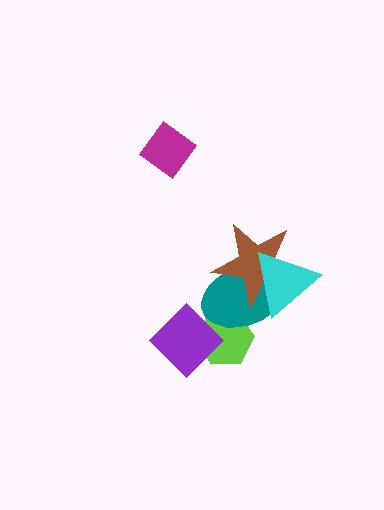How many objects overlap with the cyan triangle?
2 objects overlap with the cyan triangle.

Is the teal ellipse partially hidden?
Yes, it is partially covered by another shape.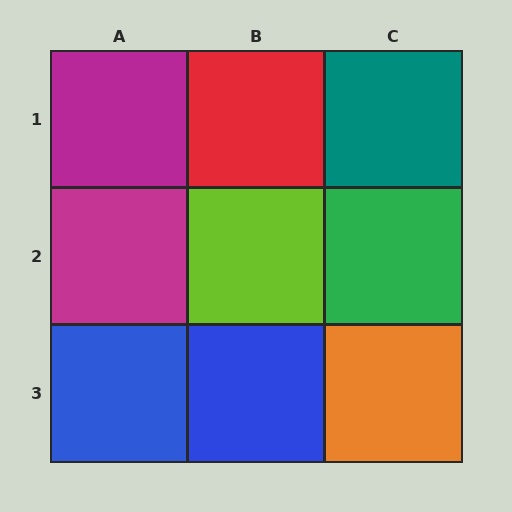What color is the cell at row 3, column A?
Blue.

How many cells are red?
1 cell is red.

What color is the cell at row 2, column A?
Magenta.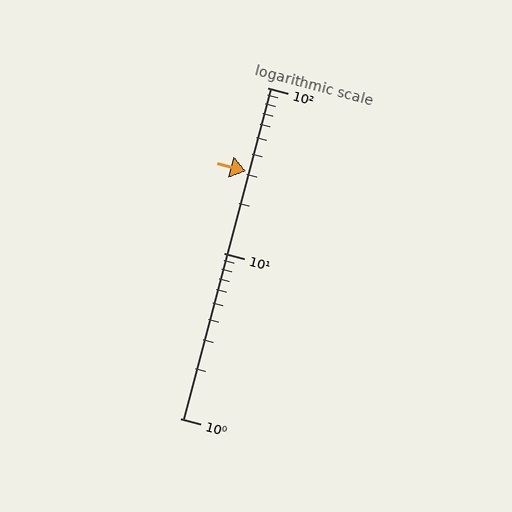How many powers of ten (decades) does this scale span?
The scale spans 2 decades, from 1 to 100.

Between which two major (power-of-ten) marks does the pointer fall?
The pointer is between 10 and 100.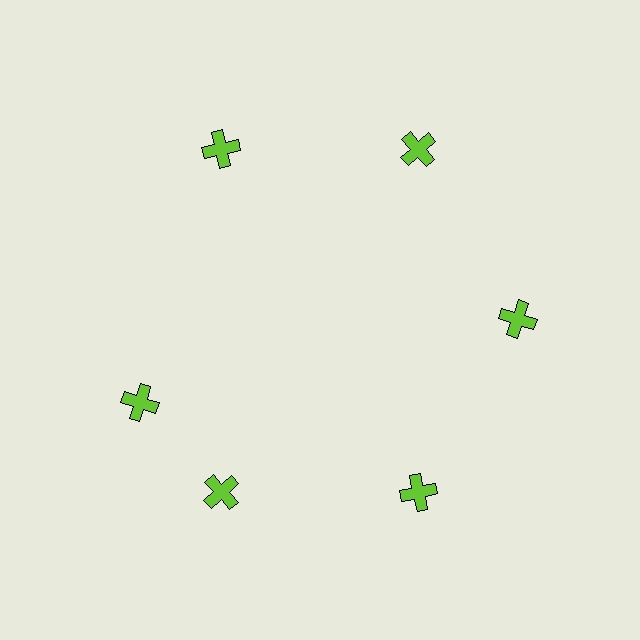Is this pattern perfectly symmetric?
No. The 6 lime crosses are arranged in a ring, but one element near the 9 o'clock position is rotated out of alignment along the ring, breaking the 6-fold rotational symmetry.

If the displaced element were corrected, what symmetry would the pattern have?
It would have 6-fold rotational symmetry — the pattern would map onto itself every 60 degrees.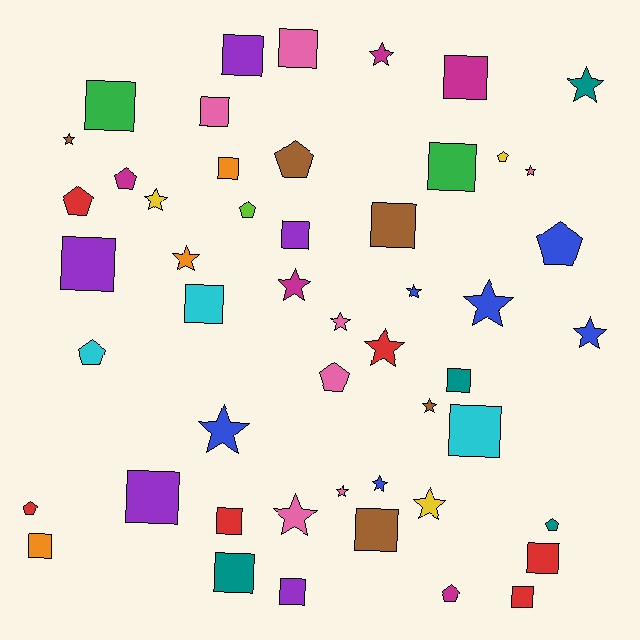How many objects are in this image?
There are 50 objects.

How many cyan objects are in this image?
There are 3 cyan objects.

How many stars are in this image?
There are 18 stars.